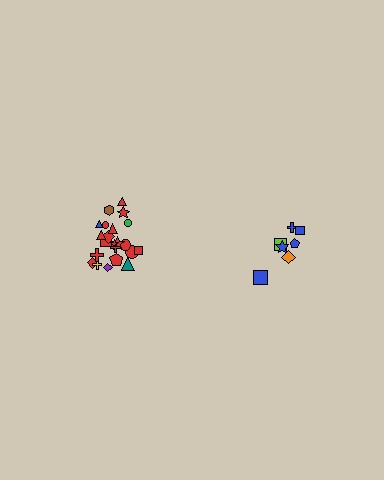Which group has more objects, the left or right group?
The left group.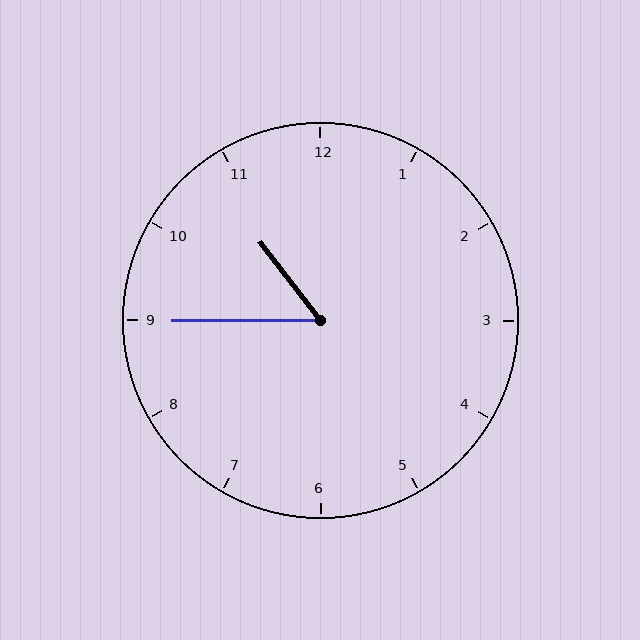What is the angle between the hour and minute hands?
Approximately 52 degrees.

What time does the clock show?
10:45.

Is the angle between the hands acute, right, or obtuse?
It is acute.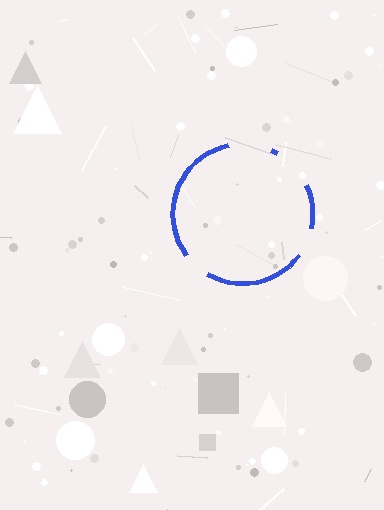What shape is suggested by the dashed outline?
The dashed outline suggests a circle.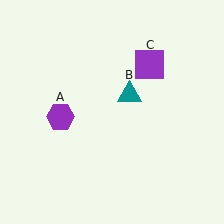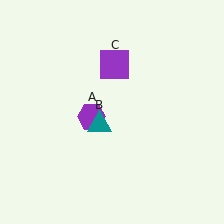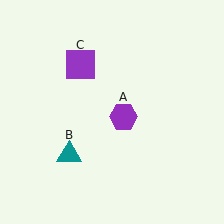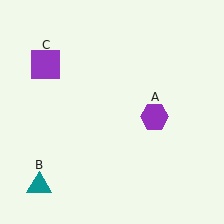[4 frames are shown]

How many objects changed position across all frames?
3 objects changed position: purple hexagon (object A), teal triangle (object B), purple square (object C).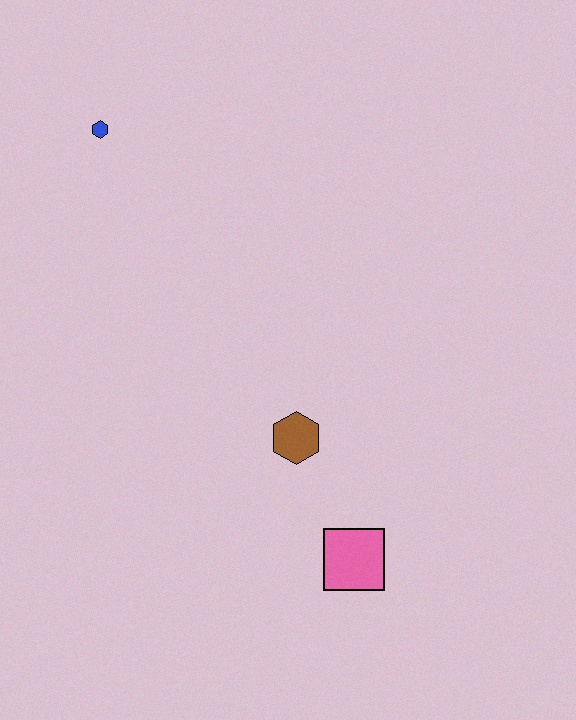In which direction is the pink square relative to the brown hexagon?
The pink square is below the brown hexagon.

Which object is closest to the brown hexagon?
The pink square is closest to the brown hexagon.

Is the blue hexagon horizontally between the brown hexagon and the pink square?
No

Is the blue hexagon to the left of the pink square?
Yes